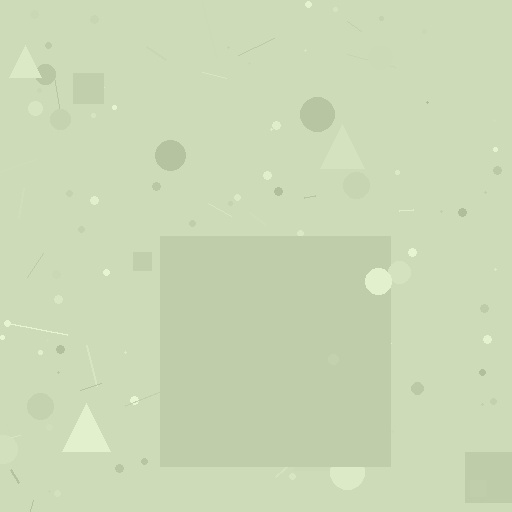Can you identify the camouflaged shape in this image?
The camouflaged shape is a square.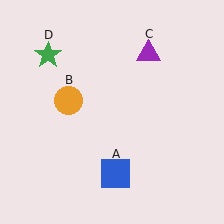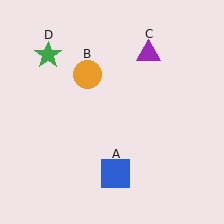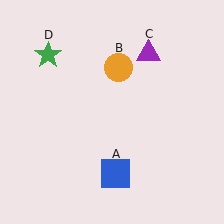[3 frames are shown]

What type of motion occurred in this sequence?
The orange circle (object B) rotated clockwise around the center of the scene.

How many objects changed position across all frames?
1 object changed position: orange circle (object B).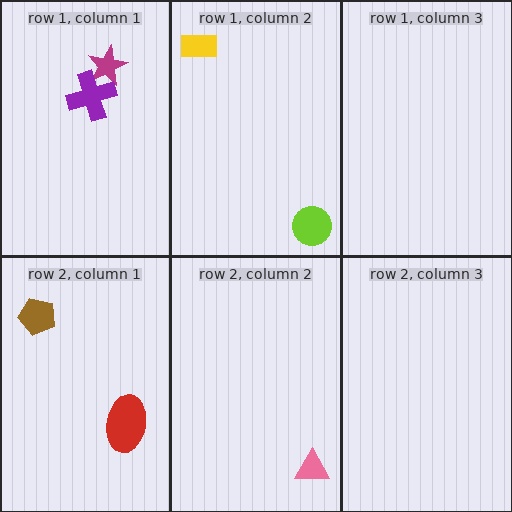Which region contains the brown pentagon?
The row 2, column 1 region.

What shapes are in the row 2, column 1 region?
The red ellipse, the brown pentagon.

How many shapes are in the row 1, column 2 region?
2.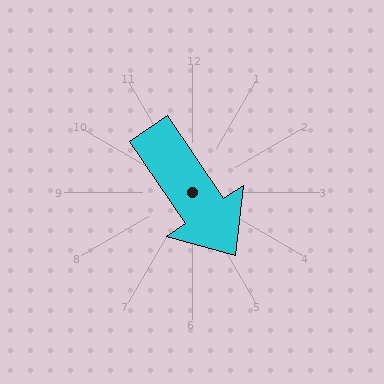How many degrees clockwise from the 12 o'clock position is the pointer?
Approximately 146 degrees.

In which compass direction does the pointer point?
Southeast.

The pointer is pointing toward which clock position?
Roughly 5 o'clock.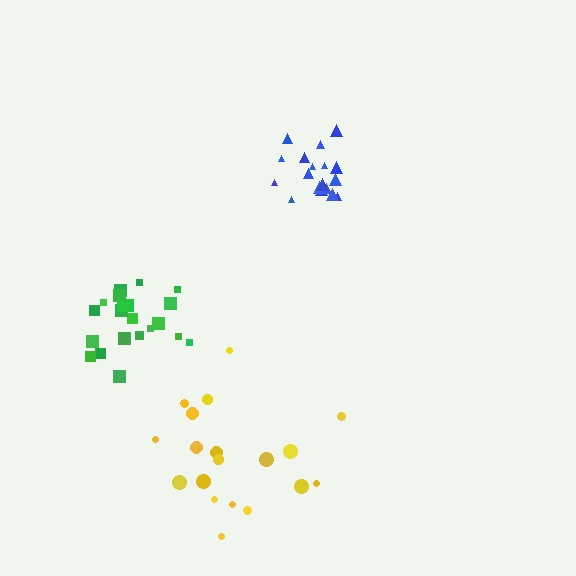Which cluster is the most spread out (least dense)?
Yellow.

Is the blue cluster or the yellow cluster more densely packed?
Blue.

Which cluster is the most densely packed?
Blue.